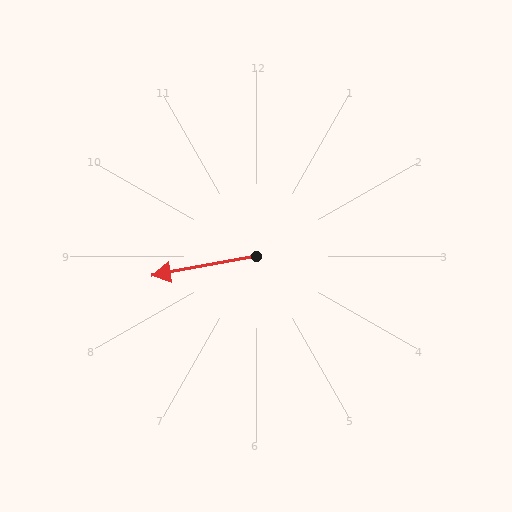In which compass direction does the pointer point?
West.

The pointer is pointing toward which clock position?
Roughly 9 o'clock.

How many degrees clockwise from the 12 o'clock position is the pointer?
Approximately 259 degrees.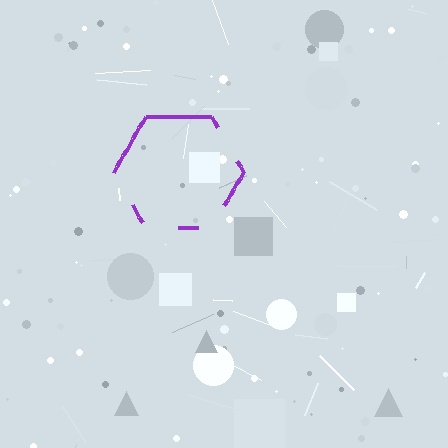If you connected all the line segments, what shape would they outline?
They would outline a hexagon.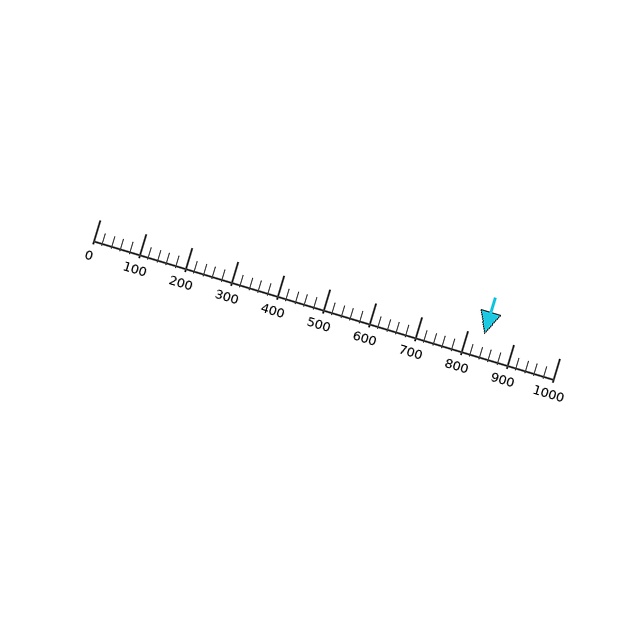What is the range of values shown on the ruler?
The ruler shows values from 0 to 1000.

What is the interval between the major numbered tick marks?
The major tick marks are spaced 100 units apart.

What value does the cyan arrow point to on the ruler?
The cyan arrow points to approximately 836.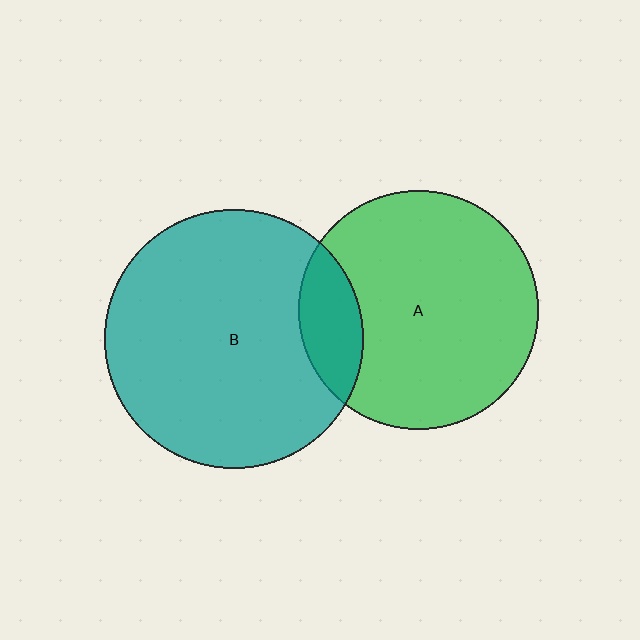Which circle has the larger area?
Circle B (teal).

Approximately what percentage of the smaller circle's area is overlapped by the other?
Approximately 15%.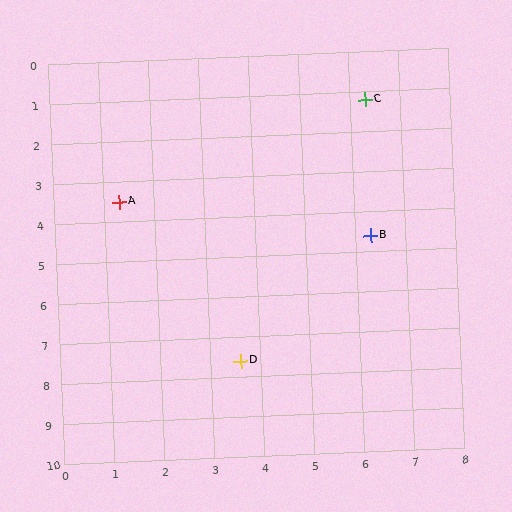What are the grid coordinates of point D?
Point D is at approximately (3.6, 7.6).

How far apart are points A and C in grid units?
Points A and C are about 5.5 grid units apart.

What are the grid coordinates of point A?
Point A is at approximately (1.3, 3.5).